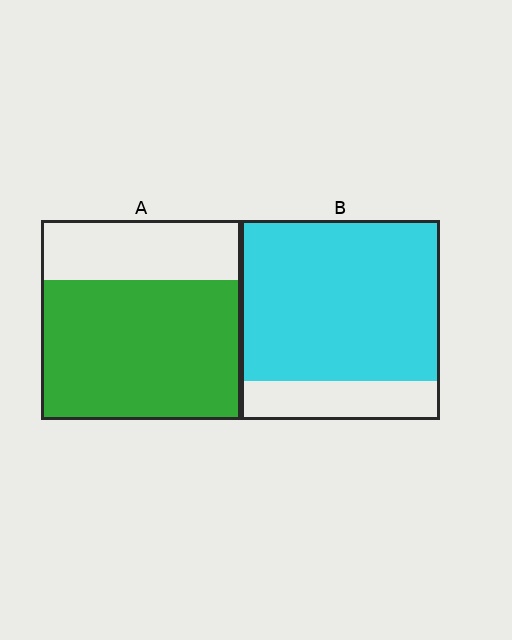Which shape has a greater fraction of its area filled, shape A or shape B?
Shape B.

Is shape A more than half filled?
Yes.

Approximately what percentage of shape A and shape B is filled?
A is approximately 70% and B is approximately 80%.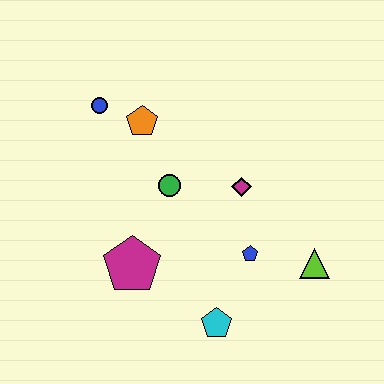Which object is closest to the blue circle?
The orange pentagon is closest to the blue circle.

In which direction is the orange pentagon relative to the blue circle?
The orange pentagon is to the right of the blue circle.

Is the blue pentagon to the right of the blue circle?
Yes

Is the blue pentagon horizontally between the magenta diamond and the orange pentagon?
No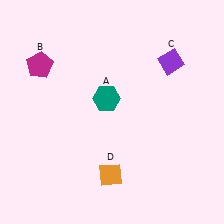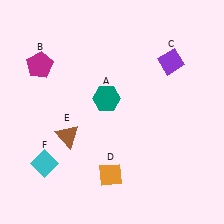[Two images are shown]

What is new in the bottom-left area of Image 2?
A cyan diamond (F) was added in the bottom-left area of Image 2.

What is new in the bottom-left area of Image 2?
A brown triangle (E) was added in the bottom-left area of Image 2.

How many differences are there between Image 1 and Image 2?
There are 2 differences between the two images.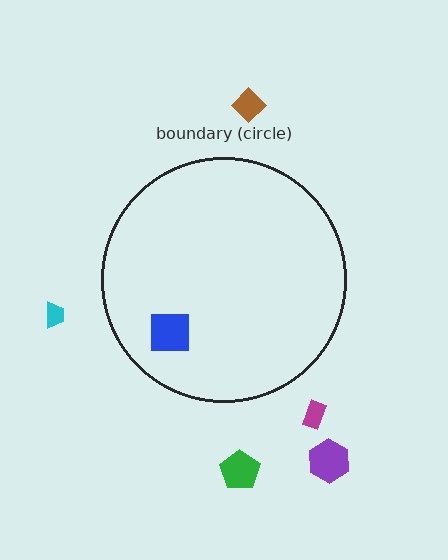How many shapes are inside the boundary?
1 inside, 5 outside.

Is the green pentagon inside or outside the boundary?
Outside.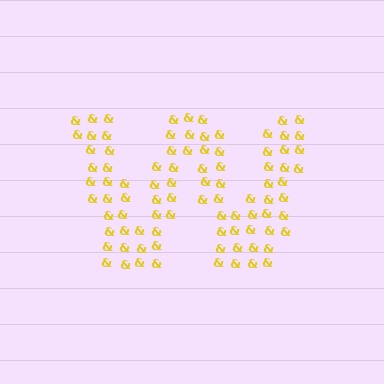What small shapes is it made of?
It is made of small ampersands.